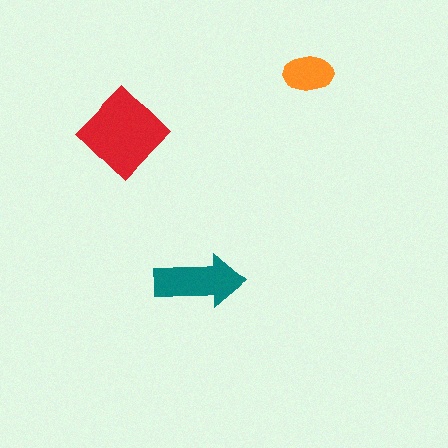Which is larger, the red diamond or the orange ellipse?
The red diamond.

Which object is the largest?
The red diamond.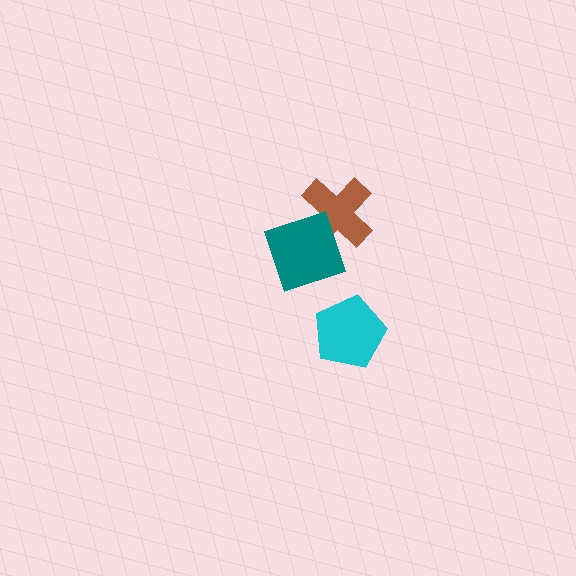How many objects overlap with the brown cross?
1 object overlaps with the brown cross.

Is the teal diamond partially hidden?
No, no other shape covers it.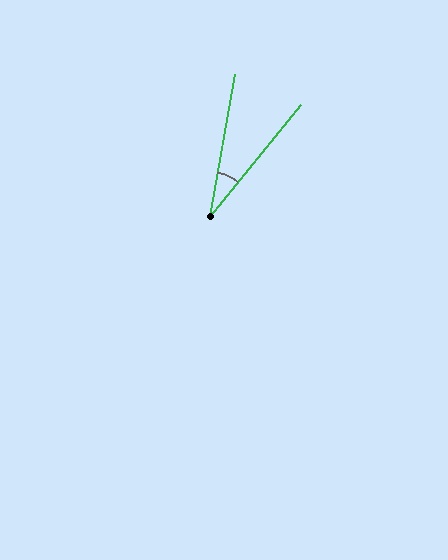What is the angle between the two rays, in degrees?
Approximately 29 degrees.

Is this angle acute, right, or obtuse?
It is acute.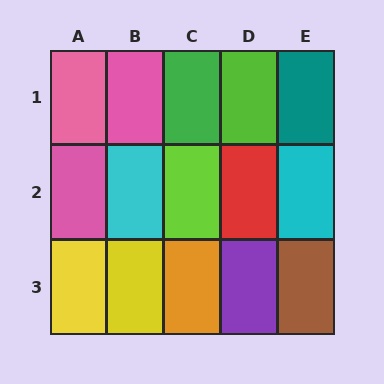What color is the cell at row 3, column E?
Brown.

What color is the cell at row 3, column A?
Yellow.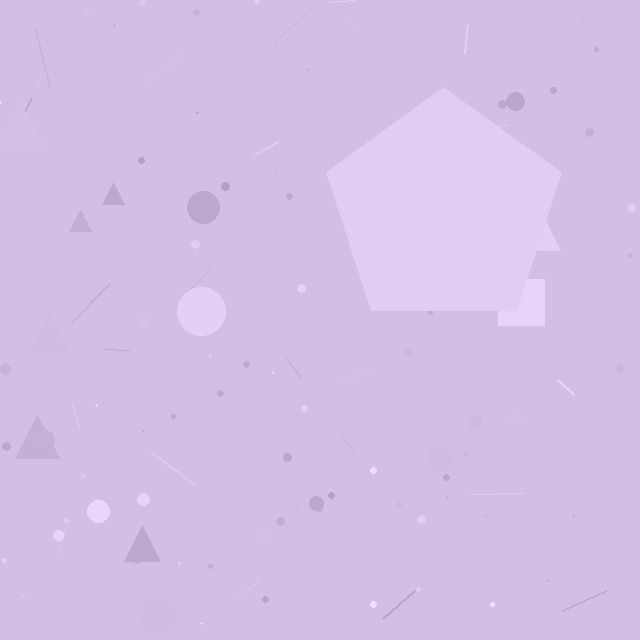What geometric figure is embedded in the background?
A pentagon is embedded in the background.